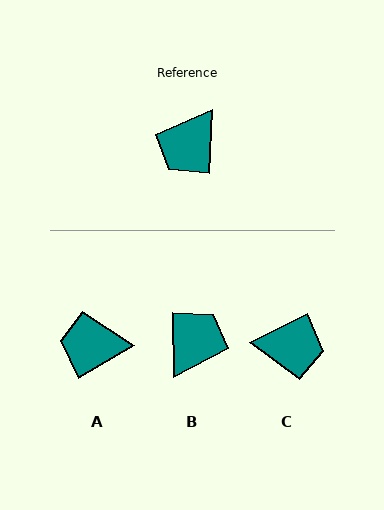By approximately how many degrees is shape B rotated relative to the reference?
Approximately 177 degrees clockwise.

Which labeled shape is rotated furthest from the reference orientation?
B, about 177 degrees away.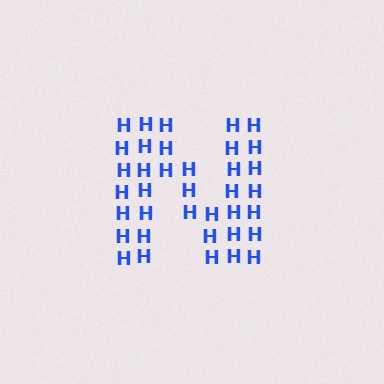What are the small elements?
The small elements are letter H's.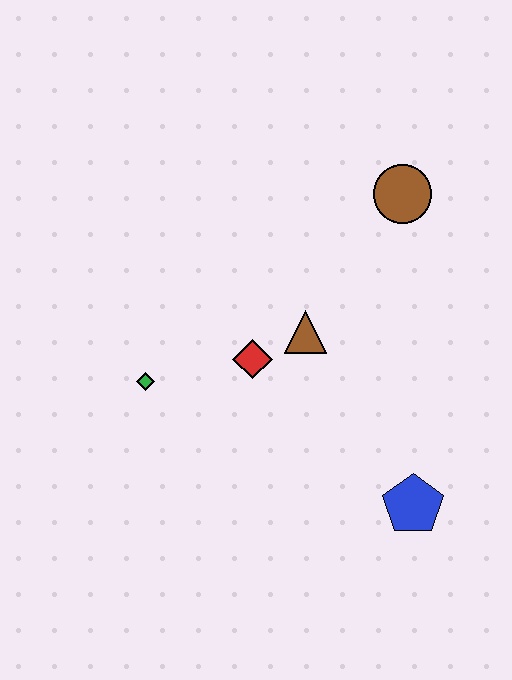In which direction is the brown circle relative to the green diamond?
The brown circle is to the right of the green diamond.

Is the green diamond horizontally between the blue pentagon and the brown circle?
No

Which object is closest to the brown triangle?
The red diamond is closest to the brown triangle.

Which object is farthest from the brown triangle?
The blue pentagon is farthest from the brown triangle.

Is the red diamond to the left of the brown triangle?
Yes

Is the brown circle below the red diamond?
No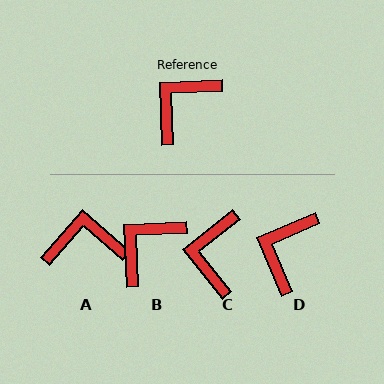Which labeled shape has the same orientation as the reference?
B.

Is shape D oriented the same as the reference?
No, it is off by about 21 degrees.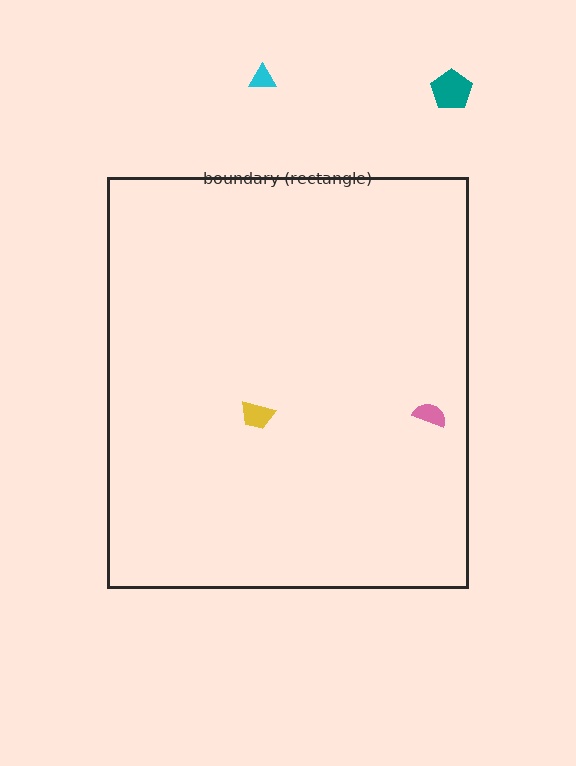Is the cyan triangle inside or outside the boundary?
Outside.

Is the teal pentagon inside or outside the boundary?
Outside.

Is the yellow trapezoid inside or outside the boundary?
Inside.